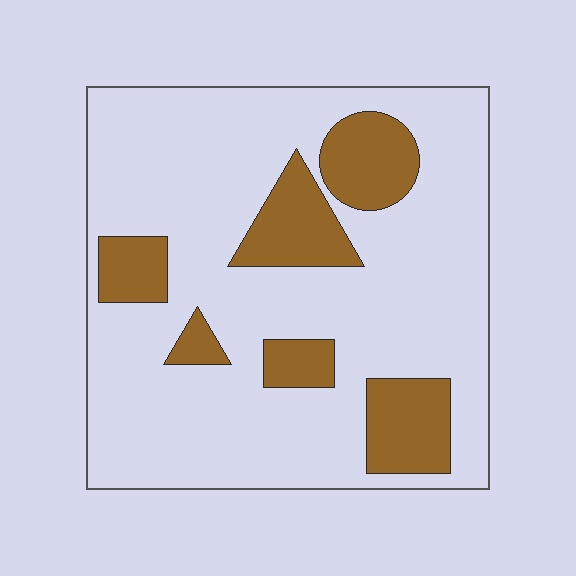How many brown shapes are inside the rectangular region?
6.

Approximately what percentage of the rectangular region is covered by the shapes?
Approximately 20%.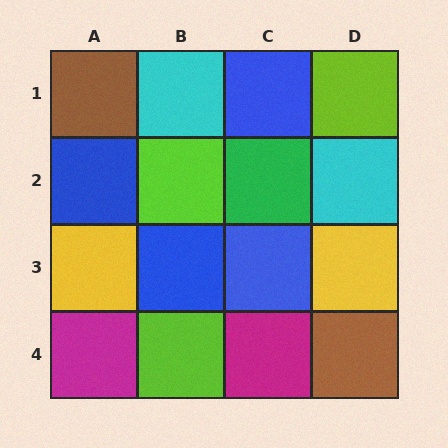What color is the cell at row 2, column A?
Blue.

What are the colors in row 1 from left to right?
Brown, cyan, blue, lime.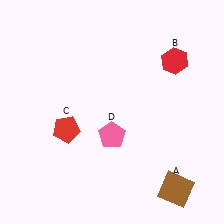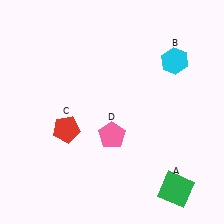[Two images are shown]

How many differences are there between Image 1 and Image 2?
There are 2 differences between the two images.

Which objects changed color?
A changed from brown to green. B changed from red to cyan.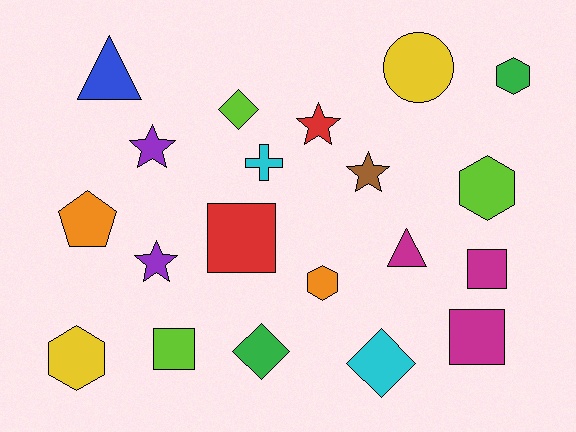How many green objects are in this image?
There are 2 green objects.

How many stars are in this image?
There are 4 stars.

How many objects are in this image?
There are 20 objects.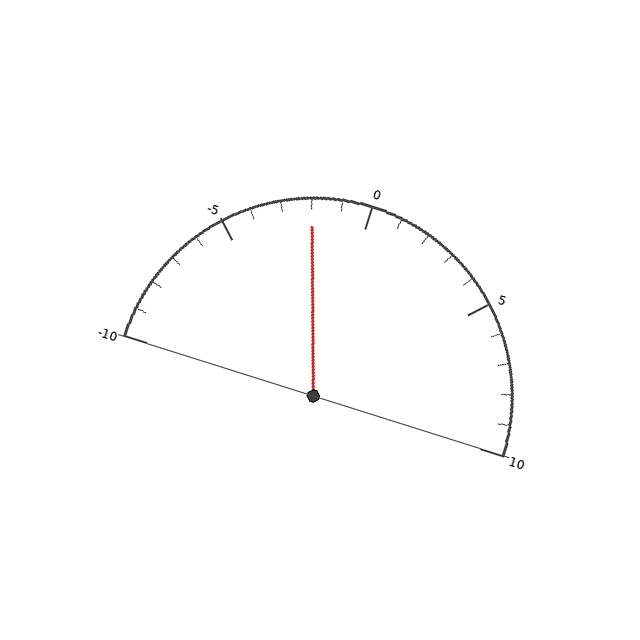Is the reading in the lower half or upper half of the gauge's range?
The reading is in the lower half of the range (-10 to 10).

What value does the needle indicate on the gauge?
The needle indicates approximately -2.